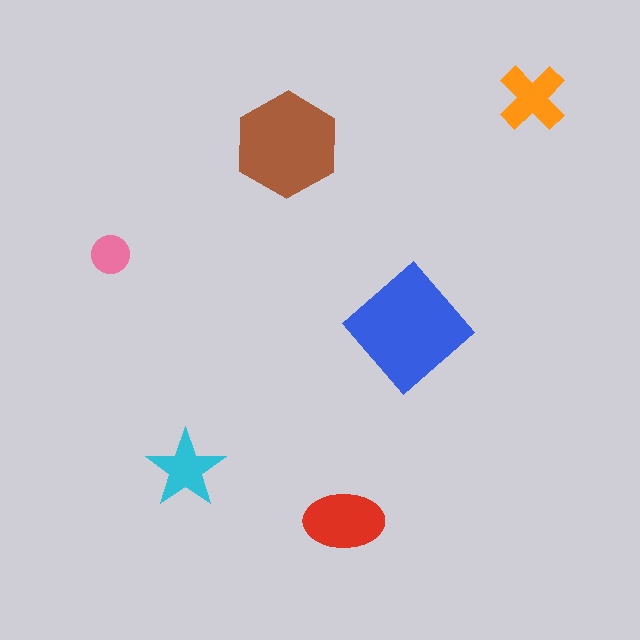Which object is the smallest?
The pink circle.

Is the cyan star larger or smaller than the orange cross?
Smaller.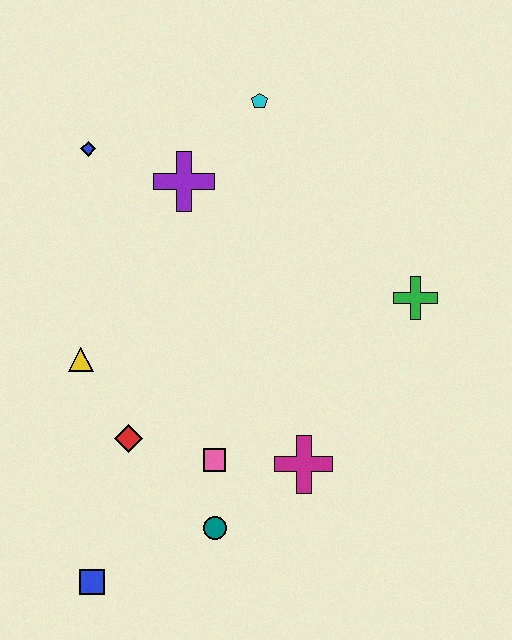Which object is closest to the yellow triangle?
The red diamond is closest to the yellow triangle.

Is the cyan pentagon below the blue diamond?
No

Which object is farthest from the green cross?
The blue square is farthest from the green cross.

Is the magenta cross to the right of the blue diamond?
Yes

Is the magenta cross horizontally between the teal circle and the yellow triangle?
No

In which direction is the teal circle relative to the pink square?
The teal circle is below the pink square.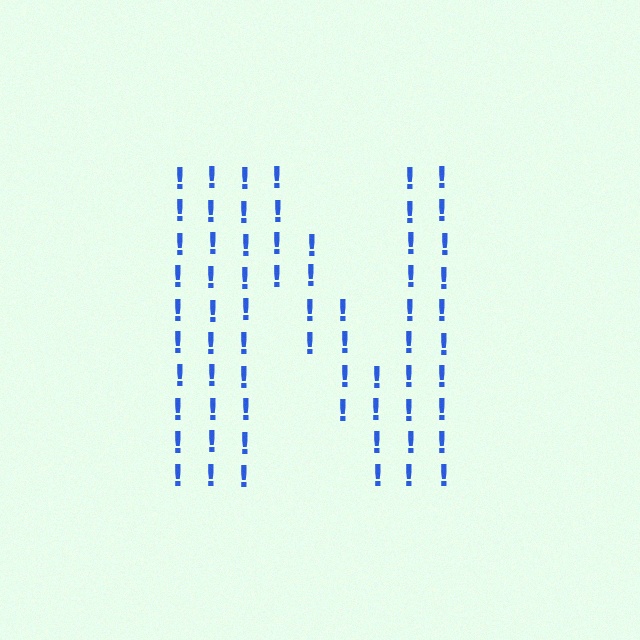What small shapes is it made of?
It is made of small exclamation marks.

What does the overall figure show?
The overall figure shows the letter N.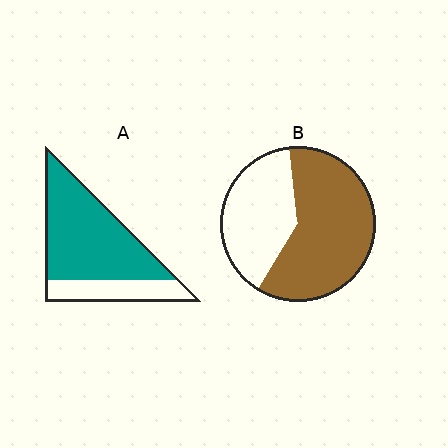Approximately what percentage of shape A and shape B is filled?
A is approximately 75% and B is approximately 60%.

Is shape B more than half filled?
Yes.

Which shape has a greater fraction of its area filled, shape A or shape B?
Shape A.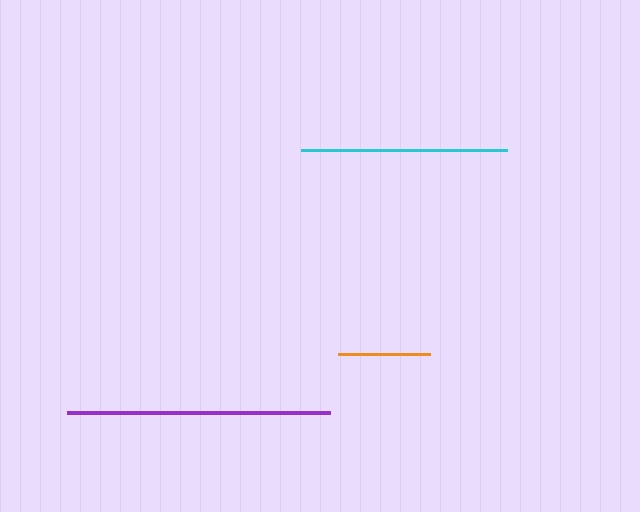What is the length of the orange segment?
The orange segment is approximately 91 pixels long.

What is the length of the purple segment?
The purple segment is approximately 263 pixels long.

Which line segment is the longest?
The purple line is the longest at approximately 263 pixels.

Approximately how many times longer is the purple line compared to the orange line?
The purple line is approximately 2.9 times the length of the orange line.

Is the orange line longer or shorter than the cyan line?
The cyan line is longer than the orange line.